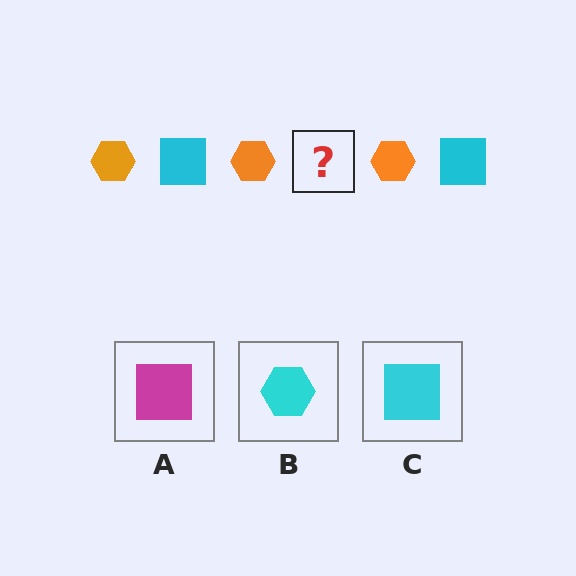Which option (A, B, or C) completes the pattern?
C.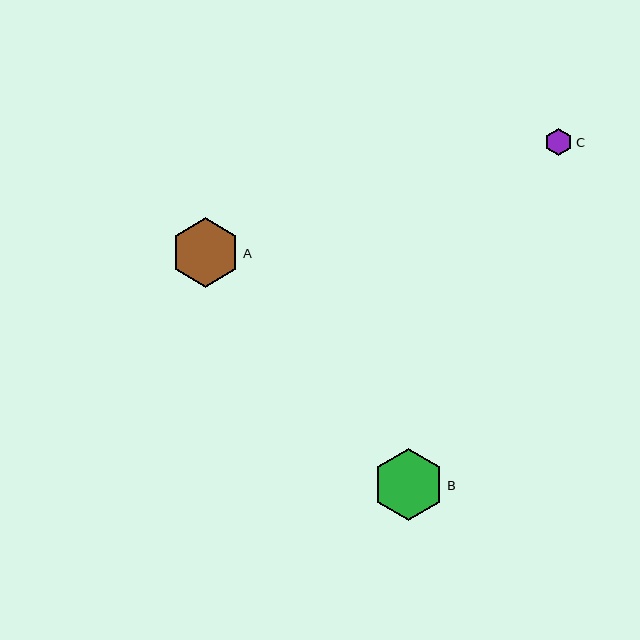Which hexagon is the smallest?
Hexagon C is the smallest with a size of approximately 28 pixels.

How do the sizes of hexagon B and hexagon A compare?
Hexagon B and hexagon A are approximately the same size.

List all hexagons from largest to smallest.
From largest to smallest: B, A, C.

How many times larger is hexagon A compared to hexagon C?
Hexagon A is approximately 2.5 times the size of hexagon C.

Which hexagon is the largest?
Hexagon B is the largest with a size of approximately 72 pixels.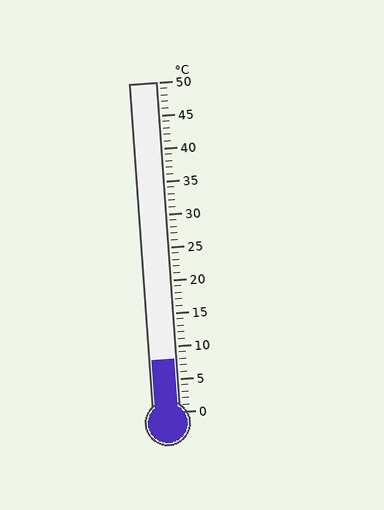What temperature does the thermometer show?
The thermometer shows approximately 8°C.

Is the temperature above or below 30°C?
The temperature is below 30°C.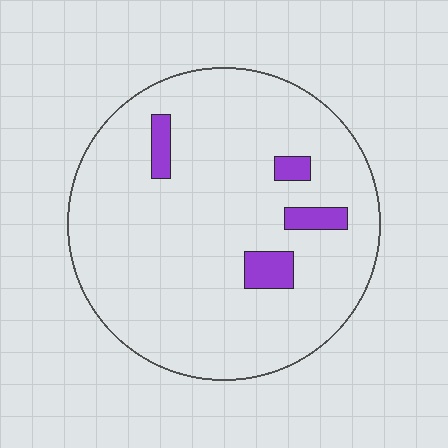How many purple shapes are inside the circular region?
4.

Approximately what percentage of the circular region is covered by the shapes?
Approximately 5%.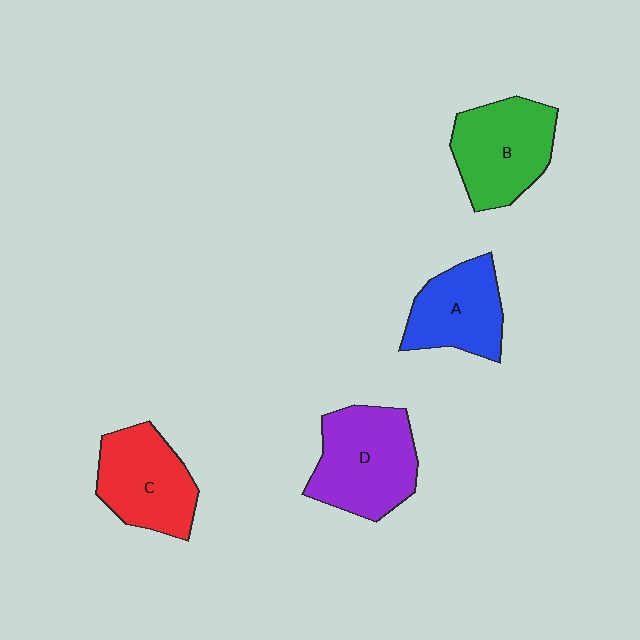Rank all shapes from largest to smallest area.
From largest to smallest: D (purple), B (green), C (red), A (blue).